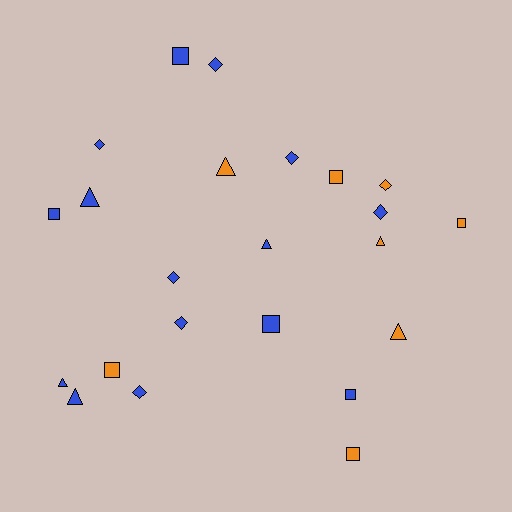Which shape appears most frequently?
Square, with 8 objects.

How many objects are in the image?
There are 23 objects.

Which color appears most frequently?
Blue, with 15 objects.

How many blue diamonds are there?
There are 7 blue diamonds.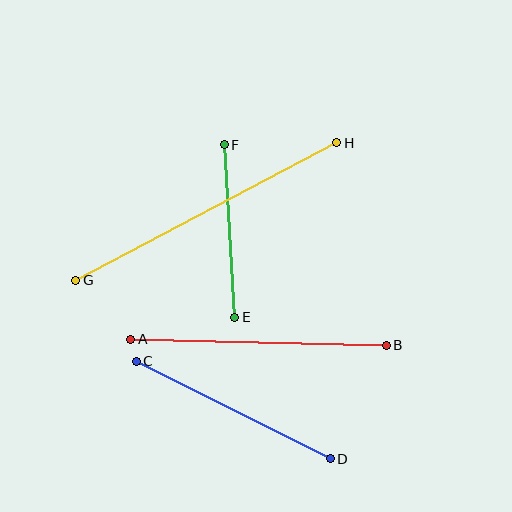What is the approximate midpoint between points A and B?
The midpoint is at approximately (259, 342) pixels.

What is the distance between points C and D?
The distance is approximately 217 pixels.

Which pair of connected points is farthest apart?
Points G and H are farthest apart.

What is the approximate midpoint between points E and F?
The midpoint is at approximately (230, 231) pixels.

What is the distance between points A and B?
The distance is approximately 255 pixels.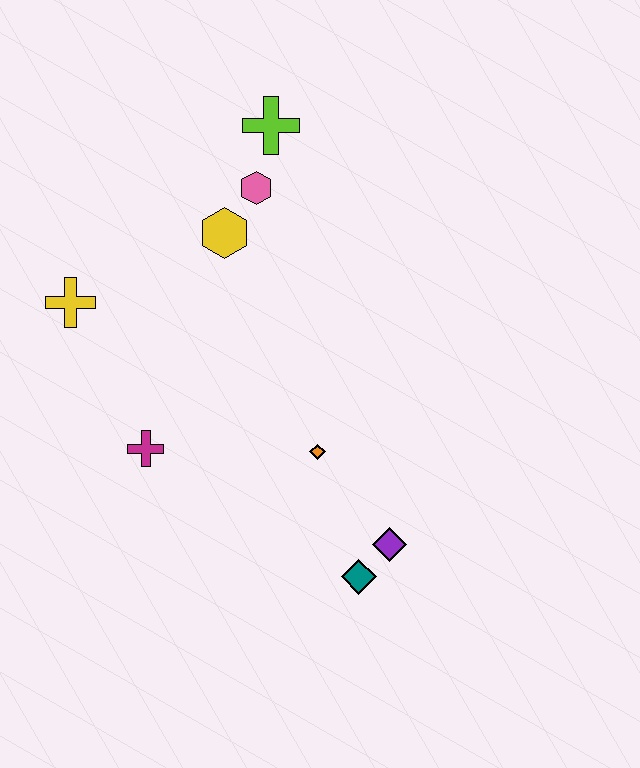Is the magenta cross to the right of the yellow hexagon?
No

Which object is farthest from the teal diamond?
The lime cross is farthest from the teal diamond.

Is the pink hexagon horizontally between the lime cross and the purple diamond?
No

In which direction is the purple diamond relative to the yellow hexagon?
The purple diamond is below the yellow hexagon.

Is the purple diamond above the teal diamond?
Yes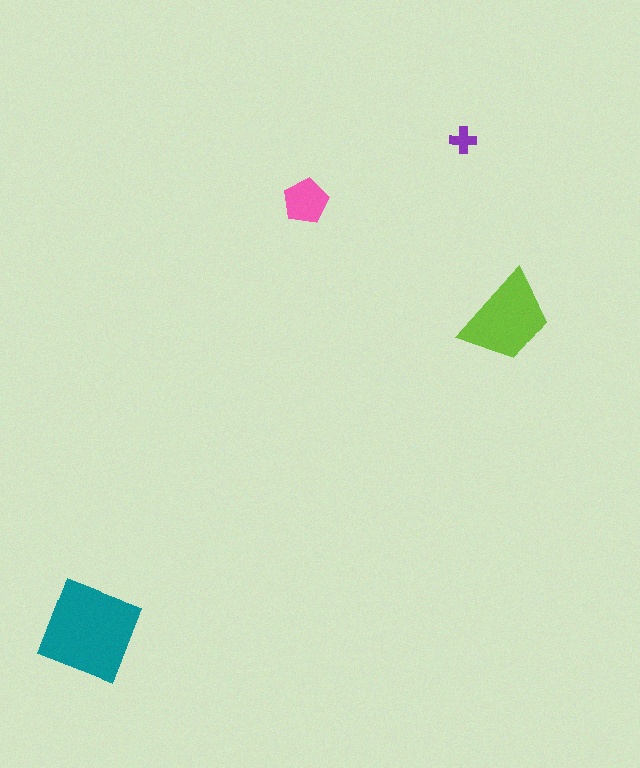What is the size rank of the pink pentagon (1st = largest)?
3rd.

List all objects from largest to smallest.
The teal square, the lime trapezoid, the pink pentagon, the purple cross.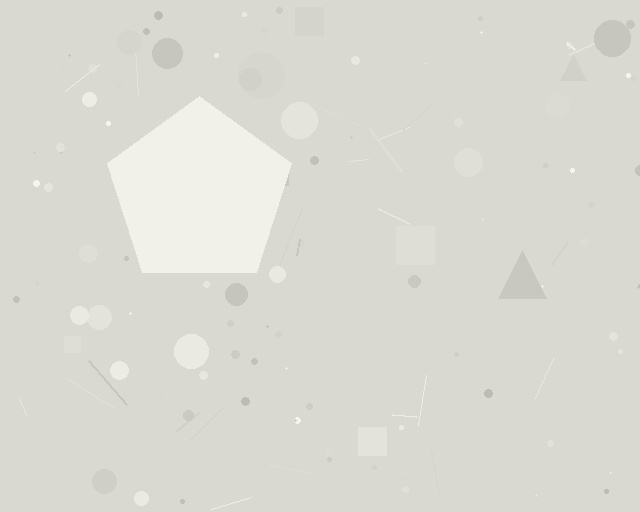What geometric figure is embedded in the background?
A pentagon is embedded in the background.